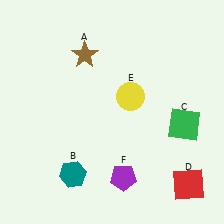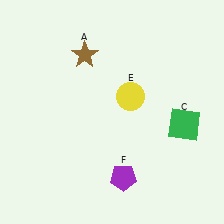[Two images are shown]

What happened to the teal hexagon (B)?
The teal hexagon (B) was removed in Image 2. It was in the bottom-left area of Image 1.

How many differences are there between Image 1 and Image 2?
There are 2 differences between the two images.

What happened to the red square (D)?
The red square (D) was removed in Image 2. It was in the bottom-right area of Image 1.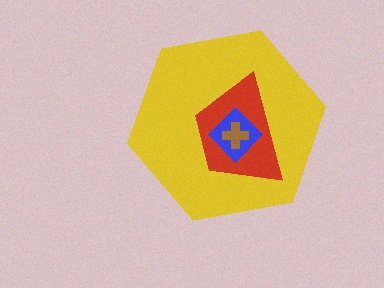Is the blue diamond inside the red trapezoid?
Yes.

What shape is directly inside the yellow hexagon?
The red trapezoid.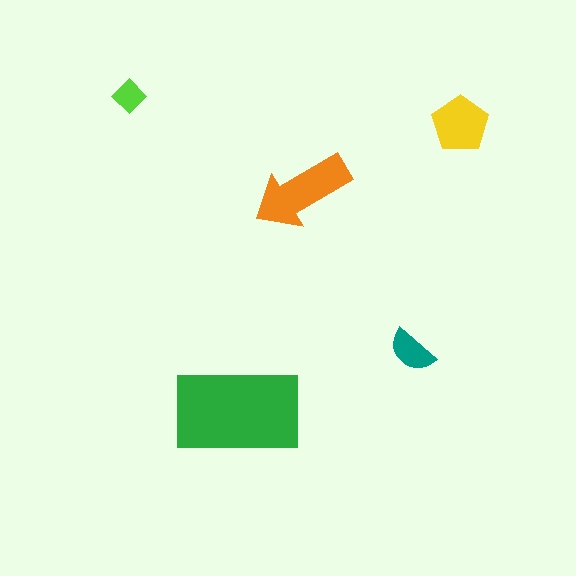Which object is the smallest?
The lime diamond.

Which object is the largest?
The green rectangle.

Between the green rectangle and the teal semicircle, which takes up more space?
The green rectangle.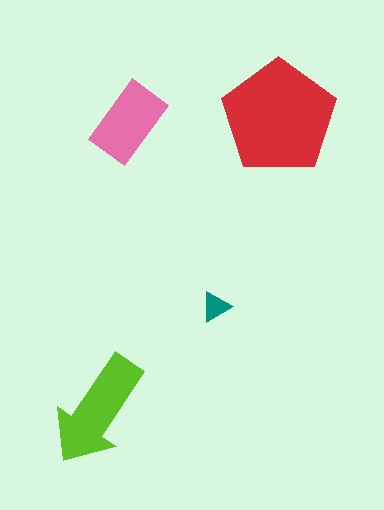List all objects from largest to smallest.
The red pentagon, the lime arrow, the pink rectangle, the teal triangle.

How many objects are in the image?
There are 4 objects in the image.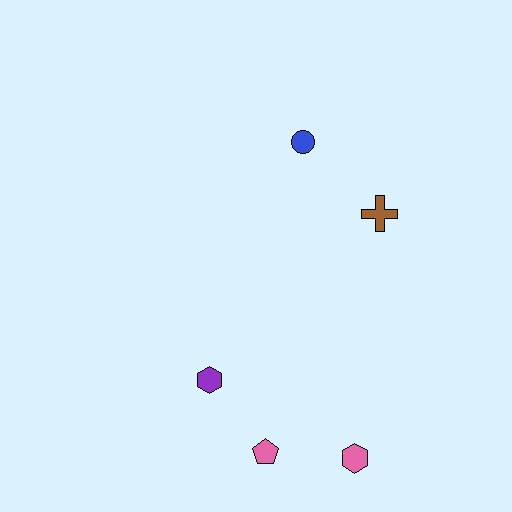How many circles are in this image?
There is 1 circle.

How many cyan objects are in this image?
There are no cyan objects.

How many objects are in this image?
There are 5 objects.